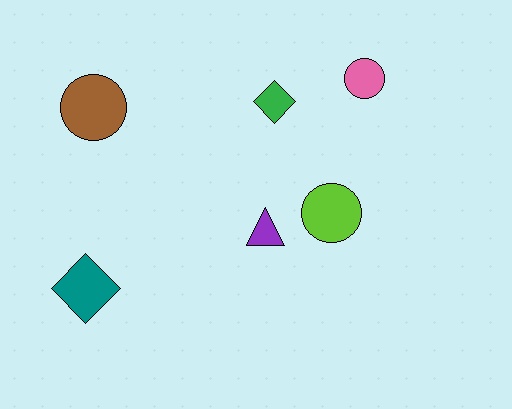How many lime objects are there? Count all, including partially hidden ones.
There is 1 lime object.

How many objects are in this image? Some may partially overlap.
There are 6 objects.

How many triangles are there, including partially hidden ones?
There is 1 triangle.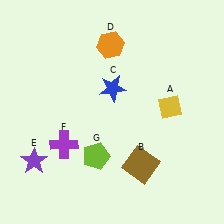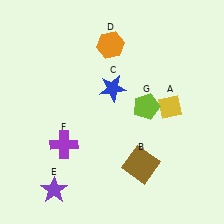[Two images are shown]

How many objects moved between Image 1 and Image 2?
2 objects moved between the two images.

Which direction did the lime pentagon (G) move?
The lime pentagon (G) moved right.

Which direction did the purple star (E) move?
The purple star (E) moved down.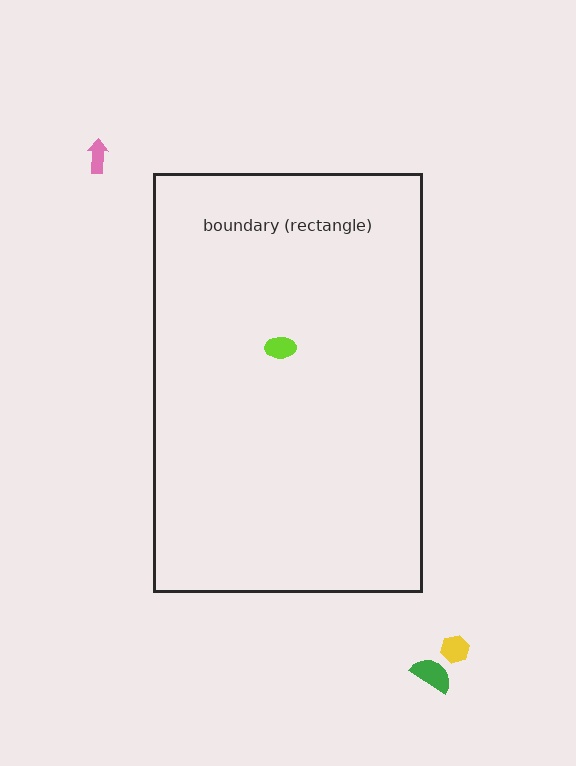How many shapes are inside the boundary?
1 inside, 3 outside.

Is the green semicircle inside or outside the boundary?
Outside.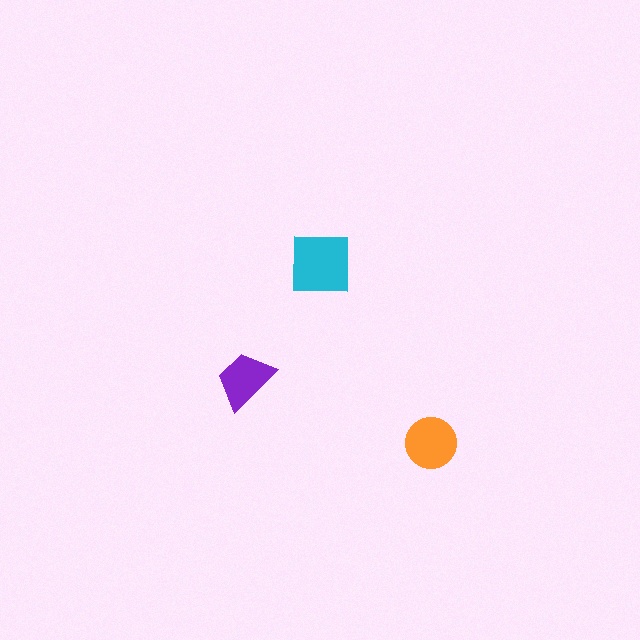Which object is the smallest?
The purple trapezoid.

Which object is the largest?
The cyan square.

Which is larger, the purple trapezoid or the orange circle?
The orange circle.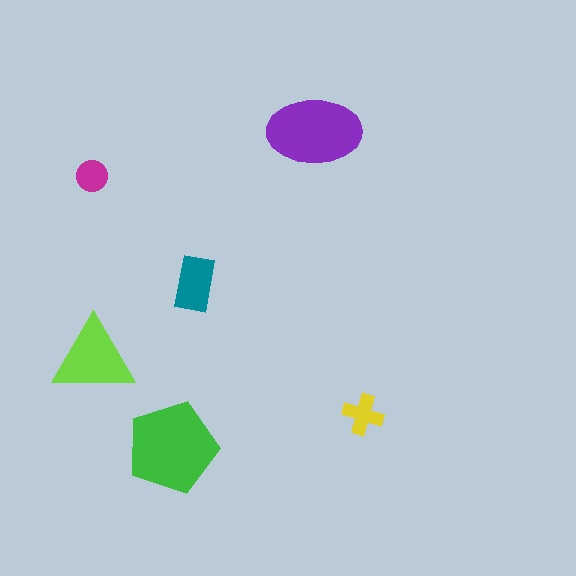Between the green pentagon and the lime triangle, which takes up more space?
The green pentagon.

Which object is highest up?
The purple ellipse is topmost.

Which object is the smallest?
The magenta circle.